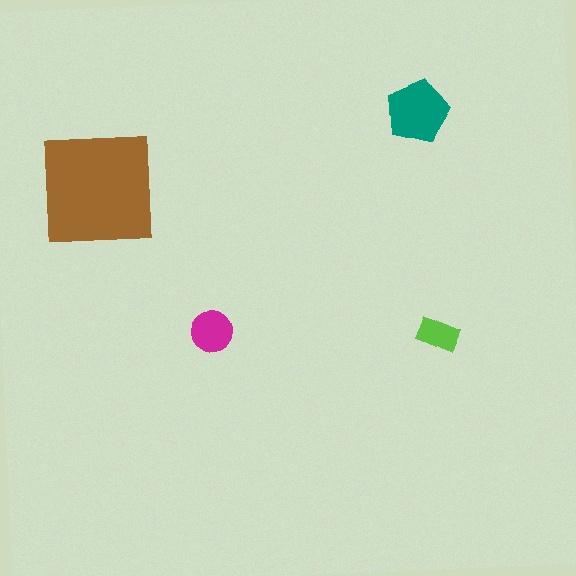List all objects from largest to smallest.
The brown square, the teal pentagon, the magenta circle, the lime rectangle.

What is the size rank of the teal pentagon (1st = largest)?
2nd.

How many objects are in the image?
There are 4 objects in the image.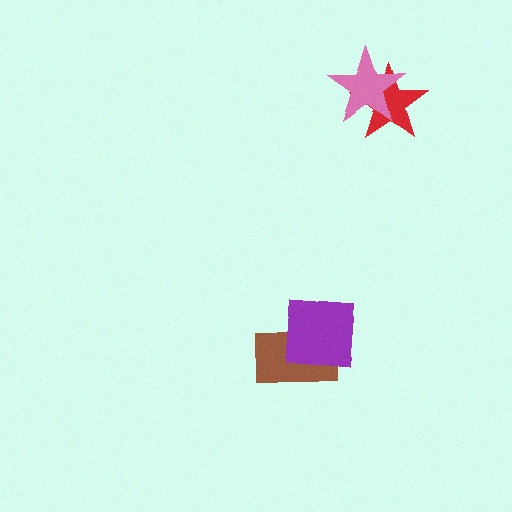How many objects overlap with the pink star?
1 object overlaps with the pink star.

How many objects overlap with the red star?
1 object overlaps with the red star.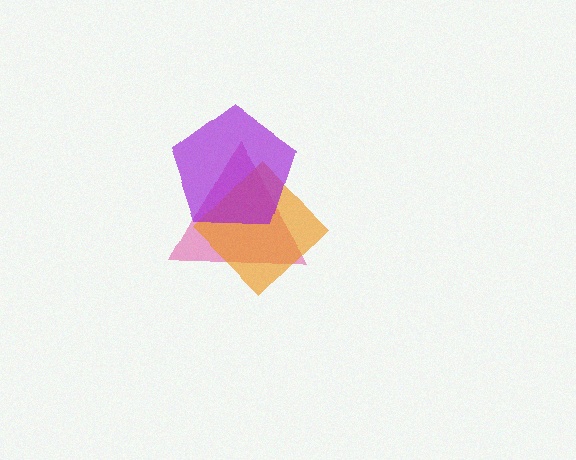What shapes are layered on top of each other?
The layered shapes are: a pink triangle, an orange diamond, a purple pentagon.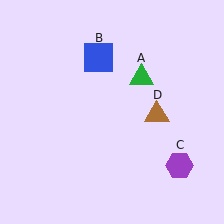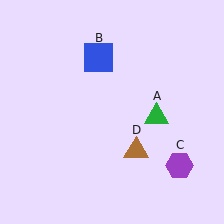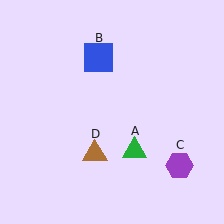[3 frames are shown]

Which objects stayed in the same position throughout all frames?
Blue square (object B) and purple hexagon (object C) remained stationary.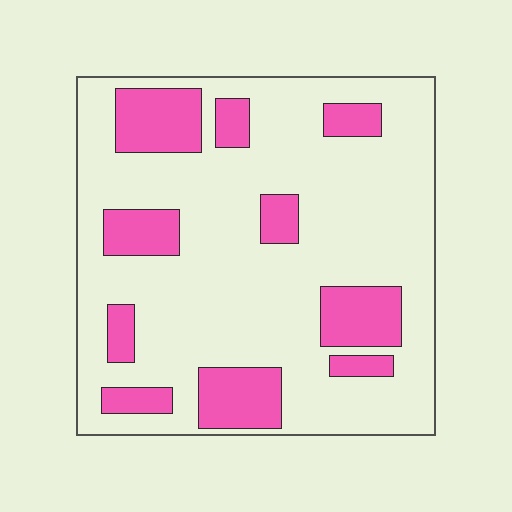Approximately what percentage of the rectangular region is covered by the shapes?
Approximately 25%.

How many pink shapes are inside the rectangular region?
10.